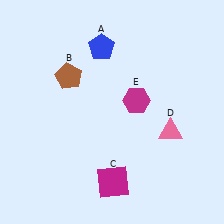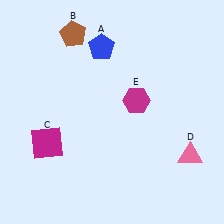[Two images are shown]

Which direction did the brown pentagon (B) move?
The brown pentagon (B) moved up.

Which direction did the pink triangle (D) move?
The pink triangle (D) moved down.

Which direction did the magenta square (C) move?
The magenta square (C) moved left.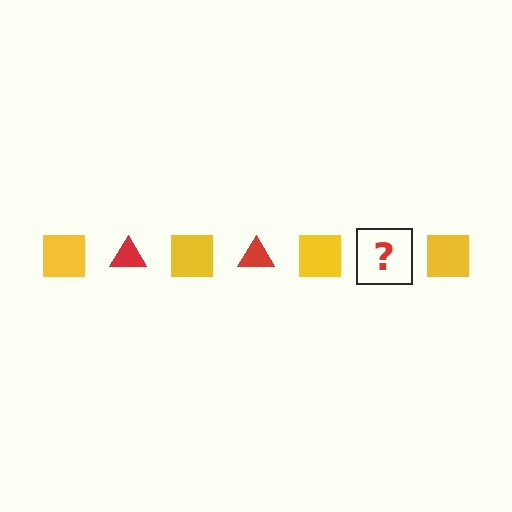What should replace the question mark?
The question mark should be replaced with a red triangle.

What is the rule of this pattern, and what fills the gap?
The rule is that the pattern alternates between yellow square and red triangle. The gap should be filled with a red triangle.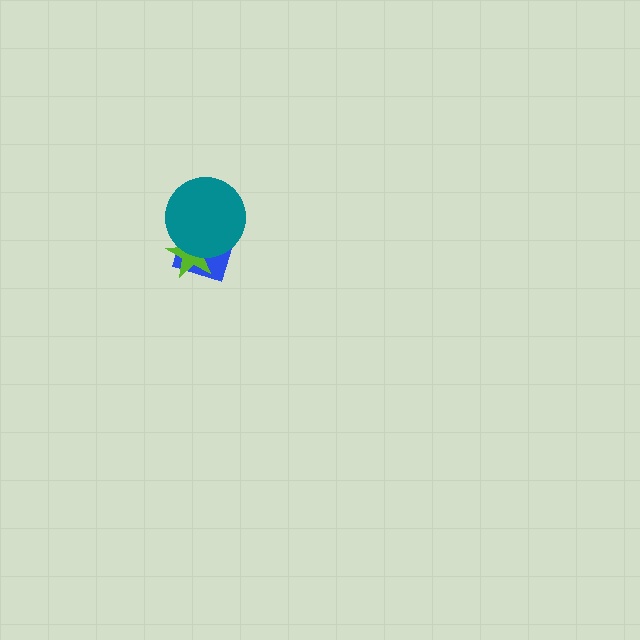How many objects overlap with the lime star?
2 objects overlap with the lime star.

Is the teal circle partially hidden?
No, no other shape covers it.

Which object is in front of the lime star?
The teal circle is in front of the lime star.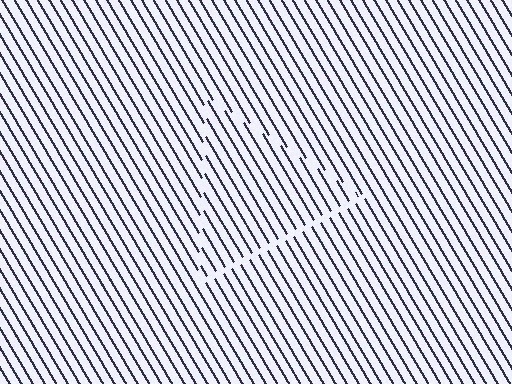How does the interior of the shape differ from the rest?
The interior of the shape contains the same grating, shifted by half a period — the contour is defined by the phase discontinuity where line-ends from the inner and outer gratings abut.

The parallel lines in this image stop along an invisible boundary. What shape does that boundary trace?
An illusory triangle. The interior of the shape contains the same grating, shifted by half a period — the contour is defined by the phase discontinuity where line-ends from the inner and outer gratings abut.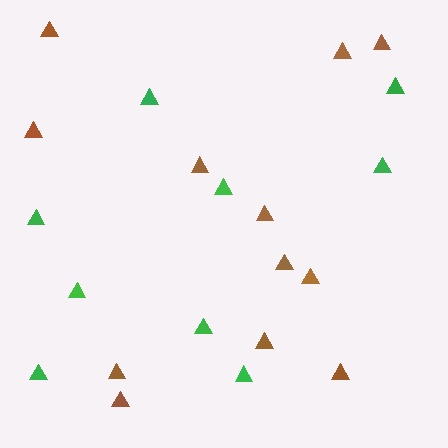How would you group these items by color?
There are 2 groups: one group of brown triangles (12) and one group of green triangles (9).